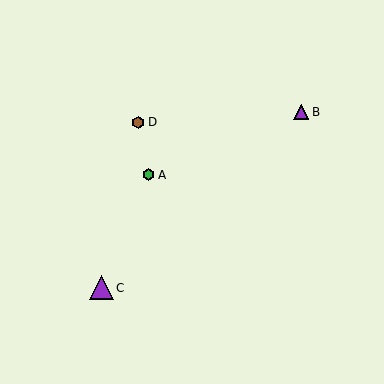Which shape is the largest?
The purple triangle (labeled C) is the largest.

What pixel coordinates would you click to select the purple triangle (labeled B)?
Click at (301, 112) to select the purple triangle B.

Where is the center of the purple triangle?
The center of the purple triangle is at (101, 288).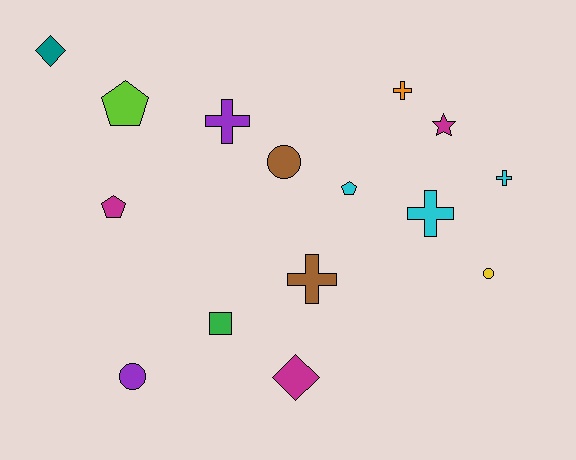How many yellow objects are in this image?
There is 1 yellow object.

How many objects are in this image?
There are 15 objects.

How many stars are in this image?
There is 1 star.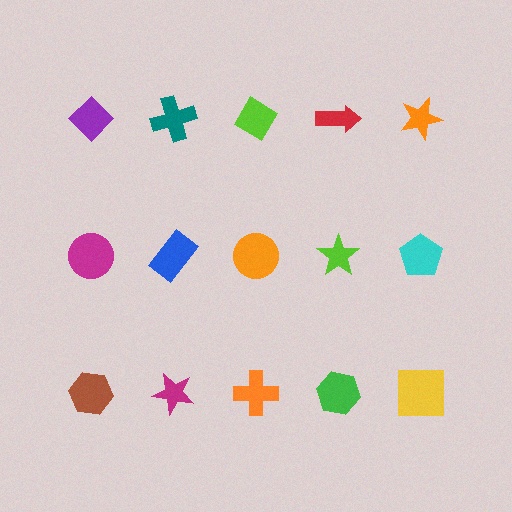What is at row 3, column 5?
A yellow square.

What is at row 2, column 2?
A blue rectangle.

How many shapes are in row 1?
5 shapes.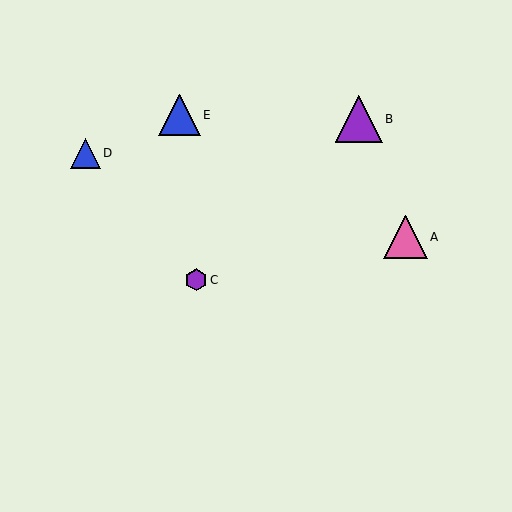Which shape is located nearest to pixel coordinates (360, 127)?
The purple triangle (labeled B) at (359, 119) is nearest to that location.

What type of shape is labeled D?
Shape D is a blue triangle.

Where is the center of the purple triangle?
The center of the purple triangle is at (359, 119).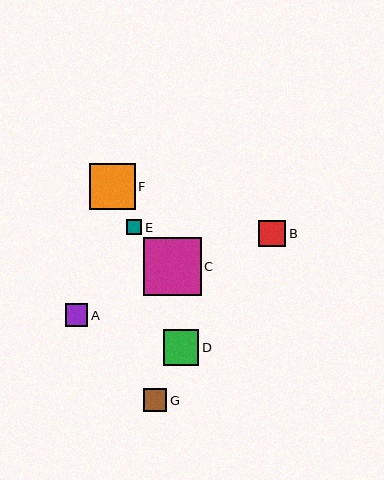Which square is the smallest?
Square E is the smallest with a size of approximately 15 pixels.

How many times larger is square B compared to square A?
Square B is approximately 1.2 times the size of square A.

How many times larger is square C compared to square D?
Square C is approximately 1.6 times the size of square D.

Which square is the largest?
Square C is the largest with a size of approximately 57 pixels.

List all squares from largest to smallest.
From largest to smallest: C, F, D, B, G, A, E.